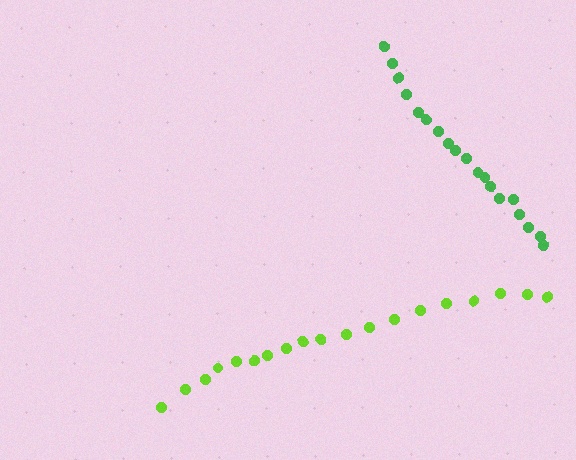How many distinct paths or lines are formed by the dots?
There are 2 distinct paths.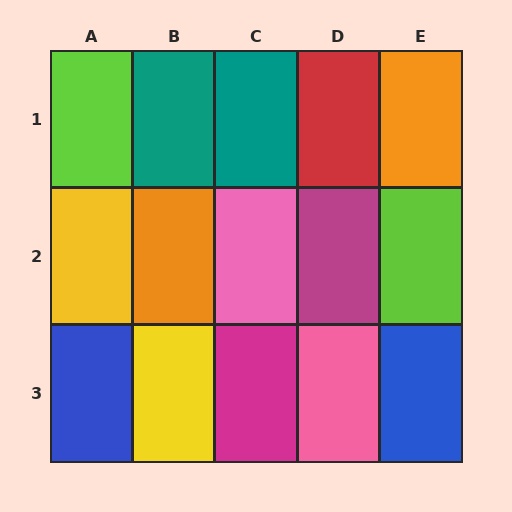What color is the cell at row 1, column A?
Lime.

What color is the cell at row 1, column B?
Teal.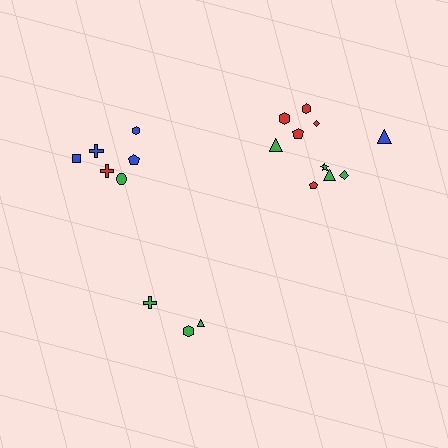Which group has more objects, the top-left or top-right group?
The top-right group.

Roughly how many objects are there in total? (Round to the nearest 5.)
Roughly 20 objects in total.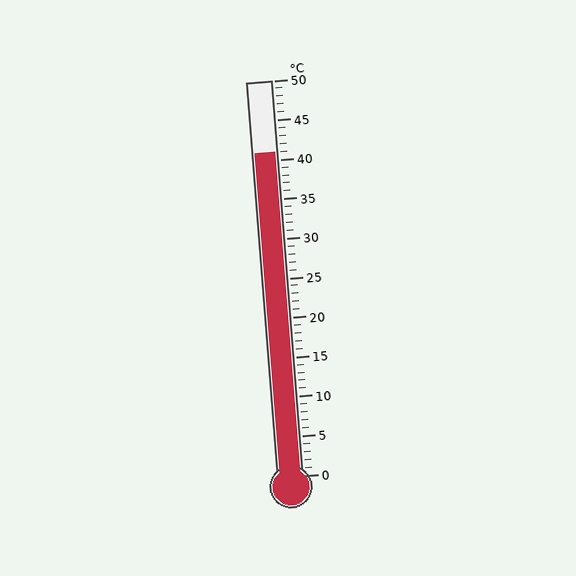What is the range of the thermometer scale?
The thermometer scale ranges from 0°C to 50°C.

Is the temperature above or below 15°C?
The temperature is above 15°C.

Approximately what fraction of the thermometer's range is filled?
The thermometer is filled to approximately 80% of its range.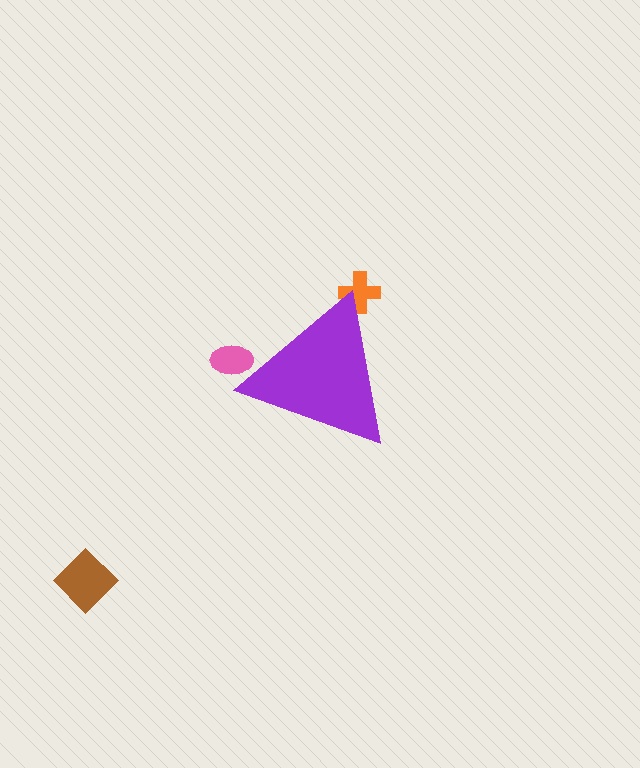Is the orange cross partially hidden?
Yes, the orange cross is partially hidden behind the purple triangle.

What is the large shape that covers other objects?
A purple triangle.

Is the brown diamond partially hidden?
No, the brown diamond is fully visible.